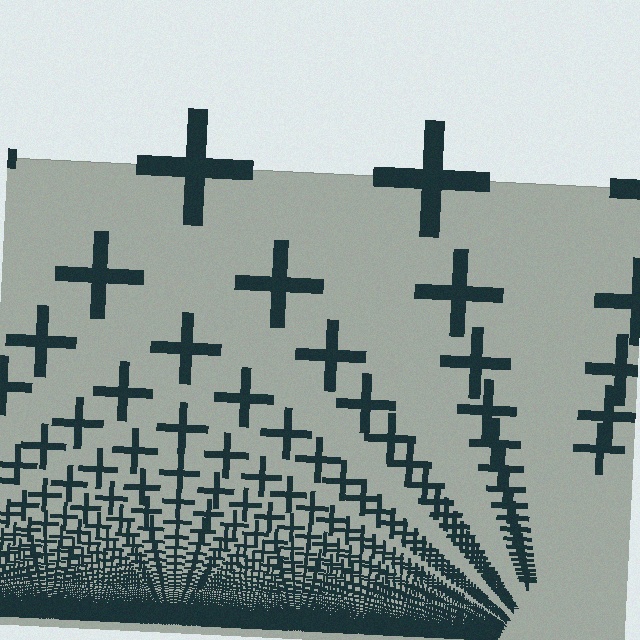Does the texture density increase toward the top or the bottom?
Density increases toward the bottom.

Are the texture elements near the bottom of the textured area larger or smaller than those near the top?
Smaller. The gradient is inverted — elements near the bottom are smaller and denser.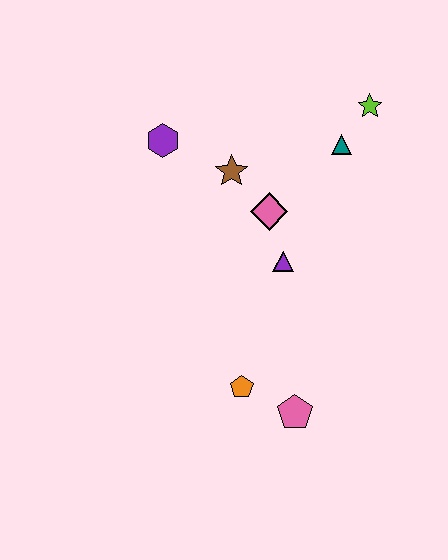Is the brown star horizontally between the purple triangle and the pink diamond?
No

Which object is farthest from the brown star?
The pink pentagon is farthest from the brown star.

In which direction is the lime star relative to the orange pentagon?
The lime star is above the orange pentagon.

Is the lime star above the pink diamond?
Yes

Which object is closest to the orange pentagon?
The pink pentagon is closest to the orange pentagon.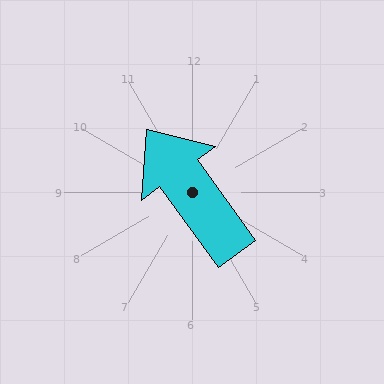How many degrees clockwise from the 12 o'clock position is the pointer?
Approximately 324 degrees.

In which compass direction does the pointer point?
Northwest.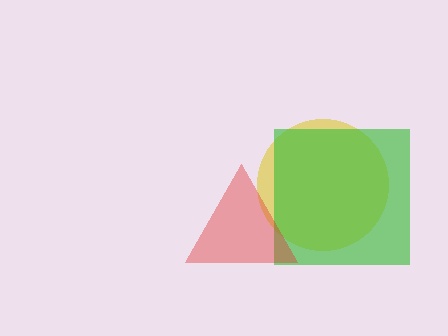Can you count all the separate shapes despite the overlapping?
Yes, there are 3 separate shapes.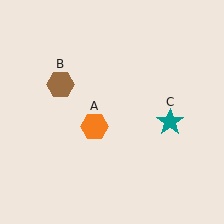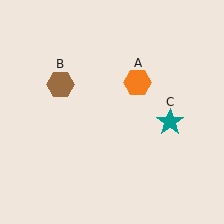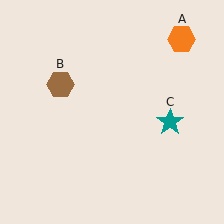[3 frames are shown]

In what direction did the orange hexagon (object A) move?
The orange hexagon (object A) moved up and to the right.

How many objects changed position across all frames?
1 object changed position: orange hexagon (object A).